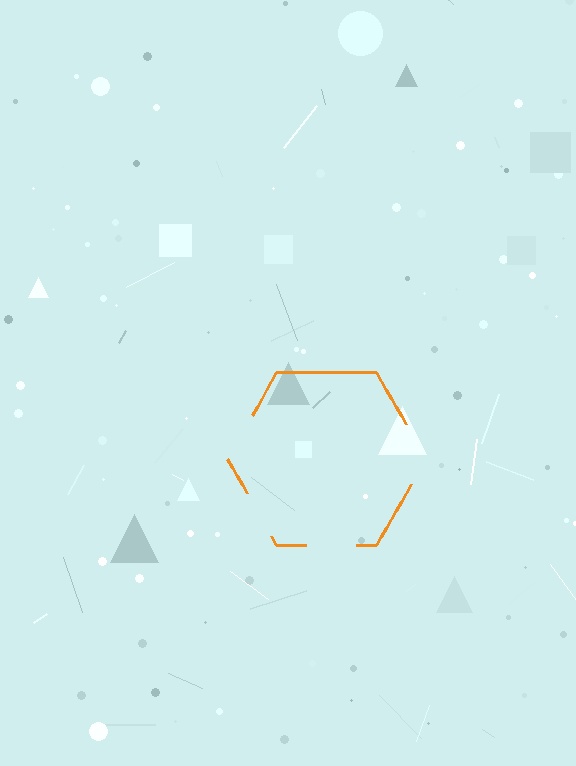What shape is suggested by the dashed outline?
The dashed outline suggests a hexagon.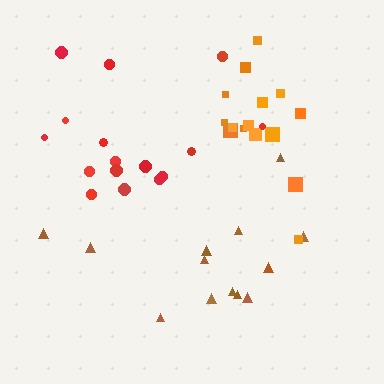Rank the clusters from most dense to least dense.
orange, red, brown.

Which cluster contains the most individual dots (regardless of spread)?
Red (16).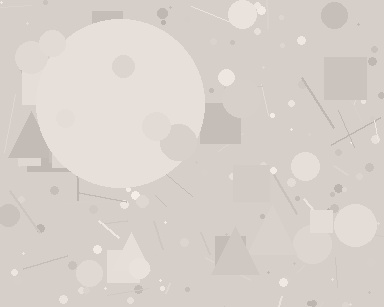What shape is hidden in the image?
A circle is hidden in the image.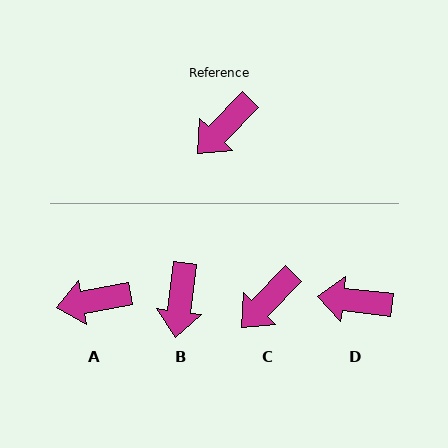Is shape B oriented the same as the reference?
No, it is off by about 37 degrees.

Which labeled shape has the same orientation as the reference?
C.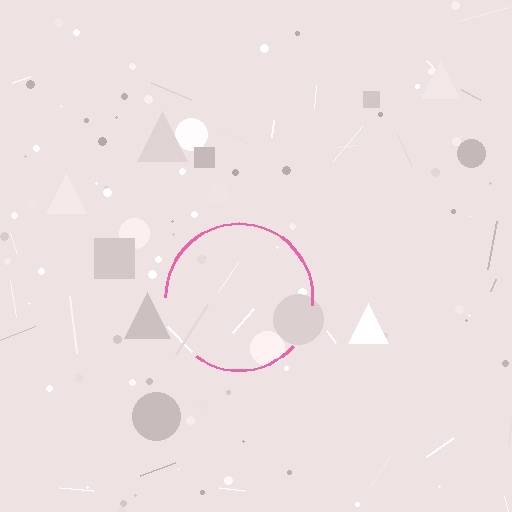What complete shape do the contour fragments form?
The contour fragments form a circle.